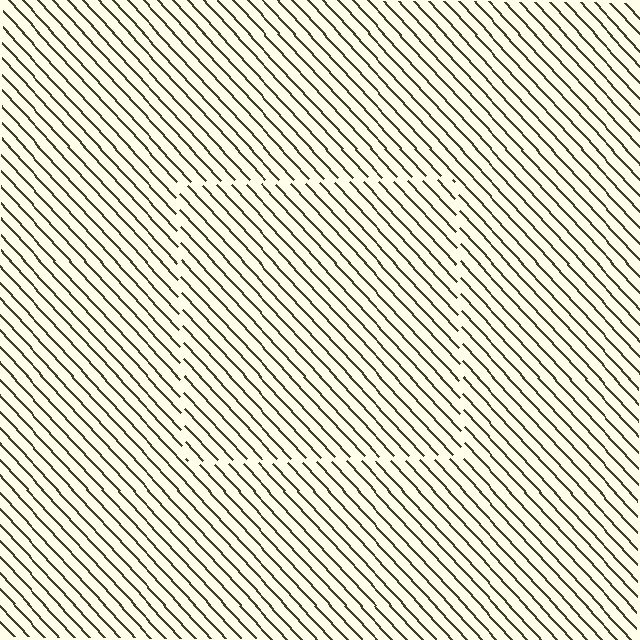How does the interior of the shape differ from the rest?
The interior of the shape contains the same grating, shifted by half a period — the contour is defined by the phase discontinuity where line-ends from the inner and outer gratings abut.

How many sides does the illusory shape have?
4 sides — the line-ends trace a square.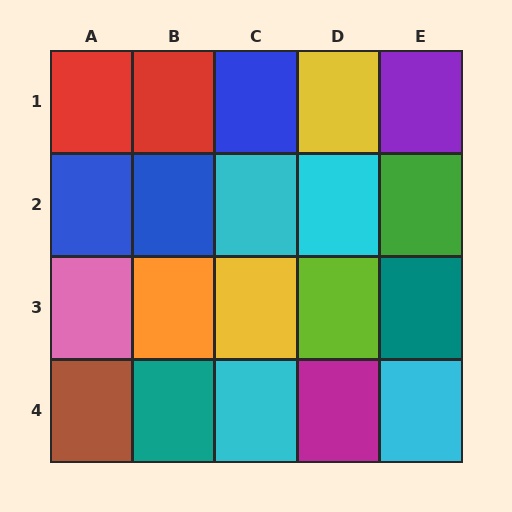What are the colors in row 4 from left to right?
Brown, teal, cyan, magenta, cyan.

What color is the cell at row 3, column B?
Orange.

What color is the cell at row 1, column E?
Purple.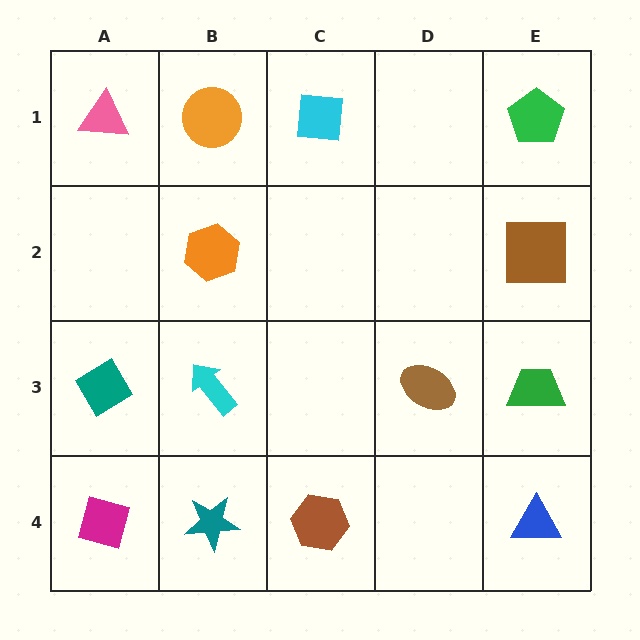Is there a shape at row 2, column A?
No, that cell is empty.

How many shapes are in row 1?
4 shapes.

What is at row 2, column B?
An orange hexagon.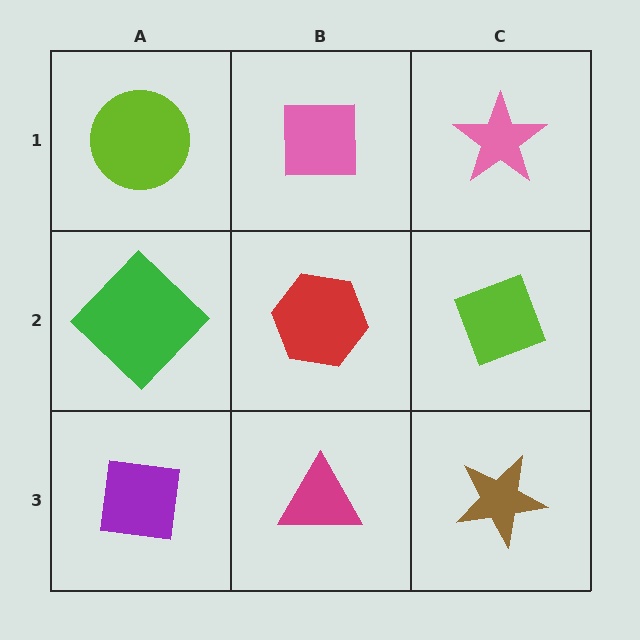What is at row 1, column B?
A pink square.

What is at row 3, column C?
A brown star.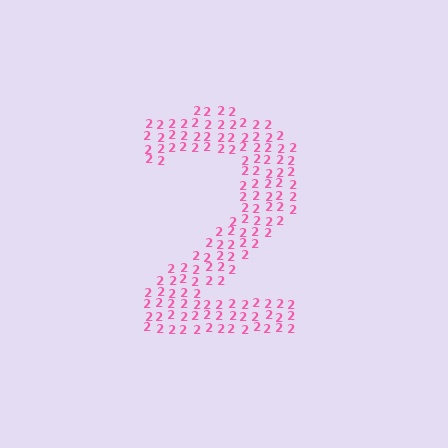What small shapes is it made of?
It is made of small digit 2's.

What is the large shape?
The large shape is the digit 2.